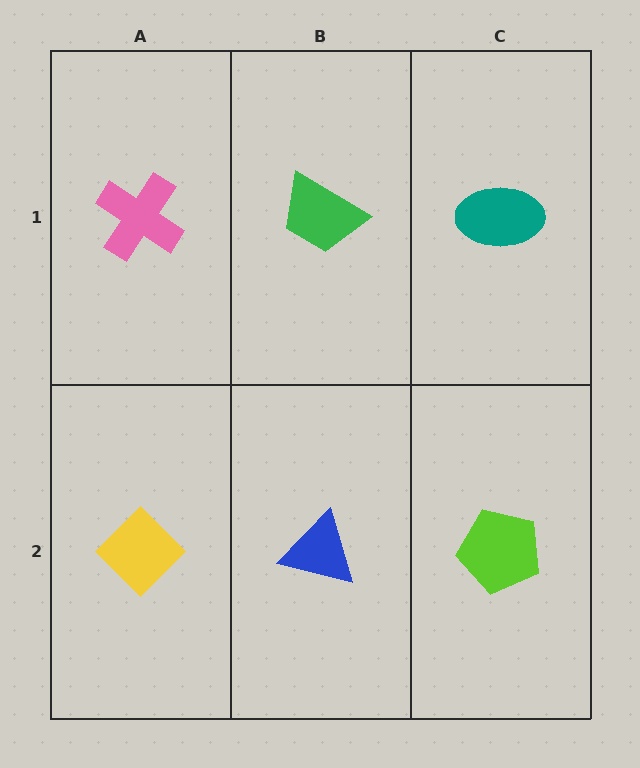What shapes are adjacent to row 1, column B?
A blue triangle (row 2, column B), a pink cross (row 1, column A), a teal ellipse (row 1, column C).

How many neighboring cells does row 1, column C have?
2.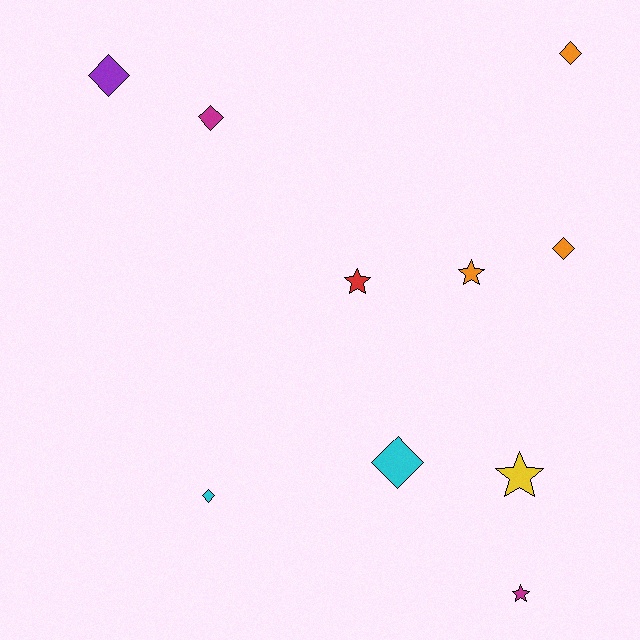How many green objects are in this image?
There are no green objects.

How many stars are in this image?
There are 4 stars.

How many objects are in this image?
There are 10 objects.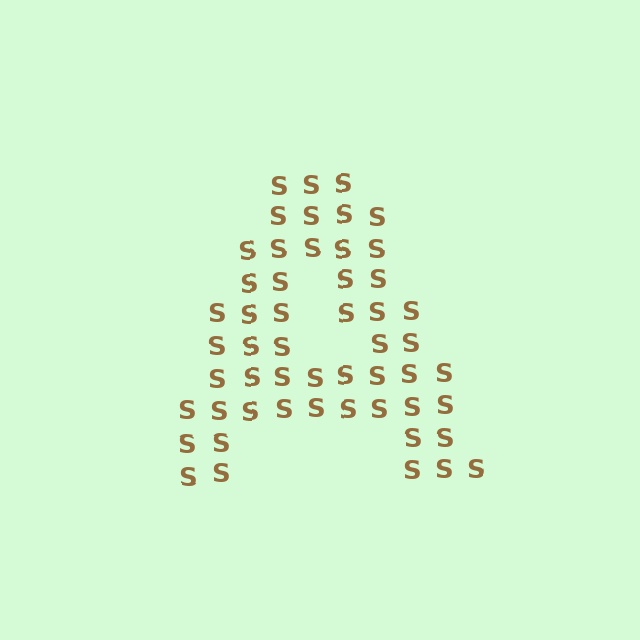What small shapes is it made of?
It is made of small letter S's.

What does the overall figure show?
The overall figure shows the letter A.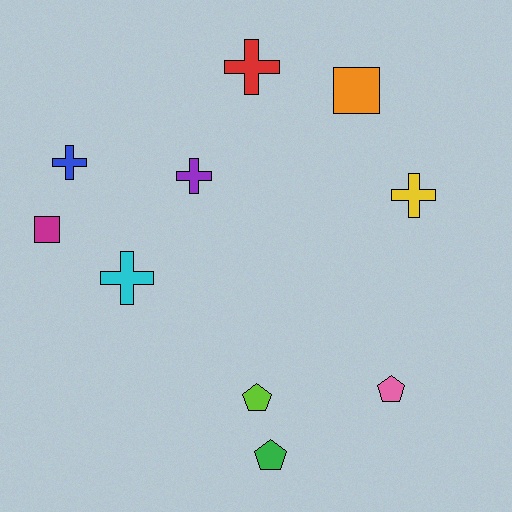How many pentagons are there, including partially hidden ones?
There are 3 pentagons.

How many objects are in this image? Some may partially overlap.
There are 10 objects.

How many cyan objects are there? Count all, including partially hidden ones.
There is 1 cyan object.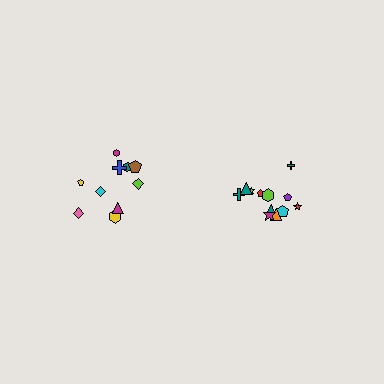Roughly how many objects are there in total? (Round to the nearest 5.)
Roughly 20 objects in total.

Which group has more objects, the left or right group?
The right group.